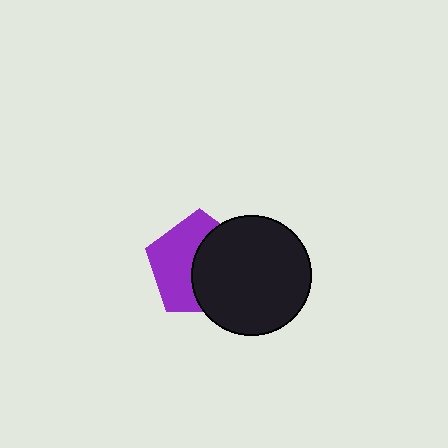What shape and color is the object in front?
The object in front is a black circle.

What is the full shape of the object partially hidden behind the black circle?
The partially hidden object is a purple pentagon.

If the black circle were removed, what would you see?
You would see the complete purple pentagon.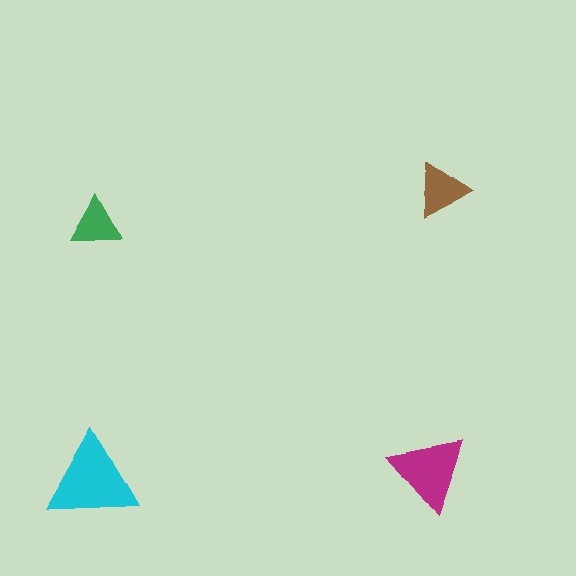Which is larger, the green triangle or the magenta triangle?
The magenta one.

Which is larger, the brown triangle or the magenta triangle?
The magenta one.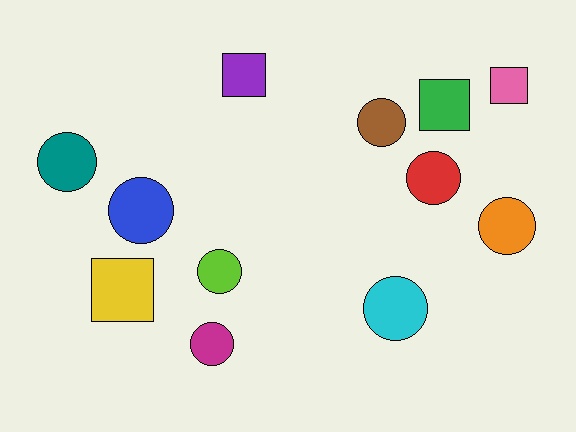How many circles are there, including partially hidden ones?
There are 8 circles.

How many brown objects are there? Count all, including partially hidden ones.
There is 1 brown object.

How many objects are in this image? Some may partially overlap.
There are 12 objects.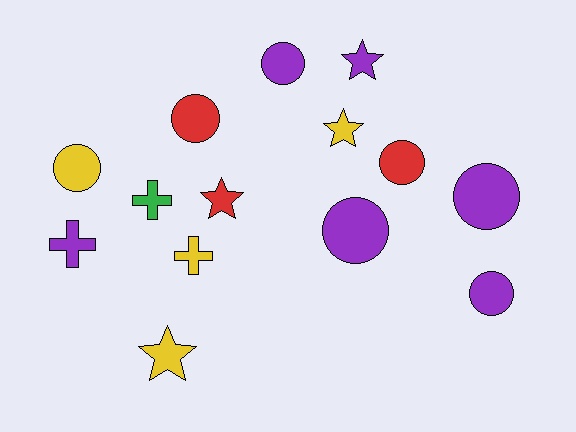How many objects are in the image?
There are 14 objects.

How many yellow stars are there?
There are 2 yellow stars.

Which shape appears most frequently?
Circle, with 7 objects.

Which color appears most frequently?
Purple, with 6 objects.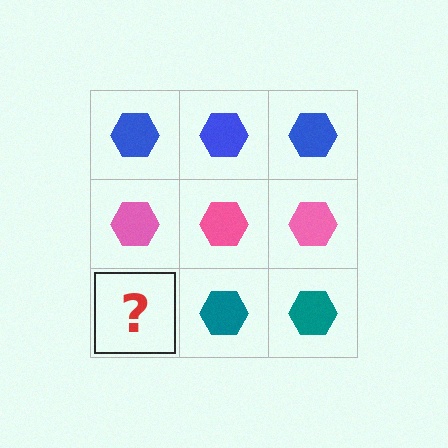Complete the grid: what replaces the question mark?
The question mark should be replaced with a teal hexagon.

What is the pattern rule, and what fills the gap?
The rule is that each row has a consistent color. The gap should be filled with a teal hexagon.